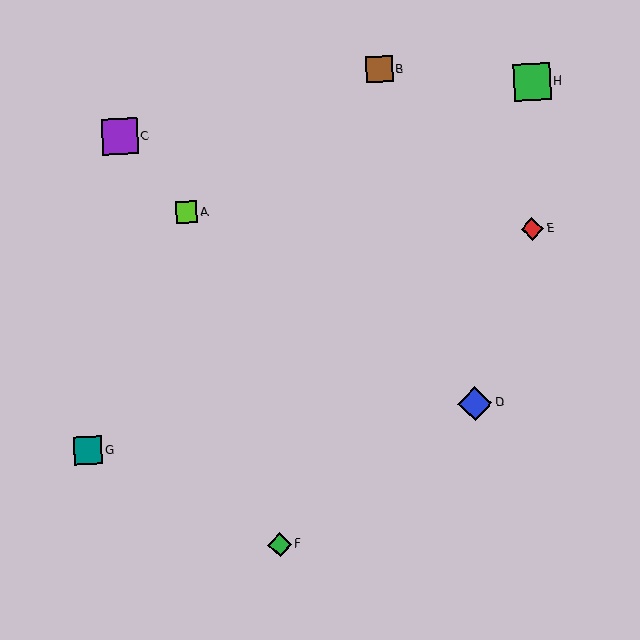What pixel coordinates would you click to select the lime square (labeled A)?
Click at (187, 212) to select the lime square A.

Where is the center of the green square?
The center of the green square is at (532, 82).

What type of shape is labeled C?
Shape C is a purple square.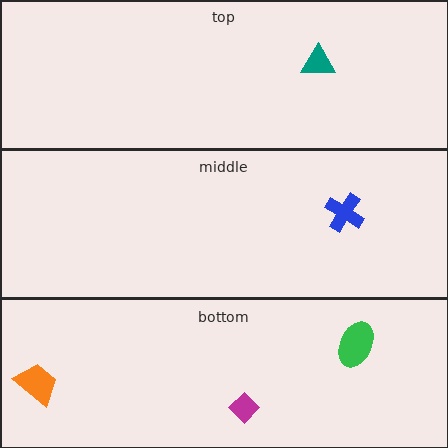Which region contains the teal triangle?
The top region.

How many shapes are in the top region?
1.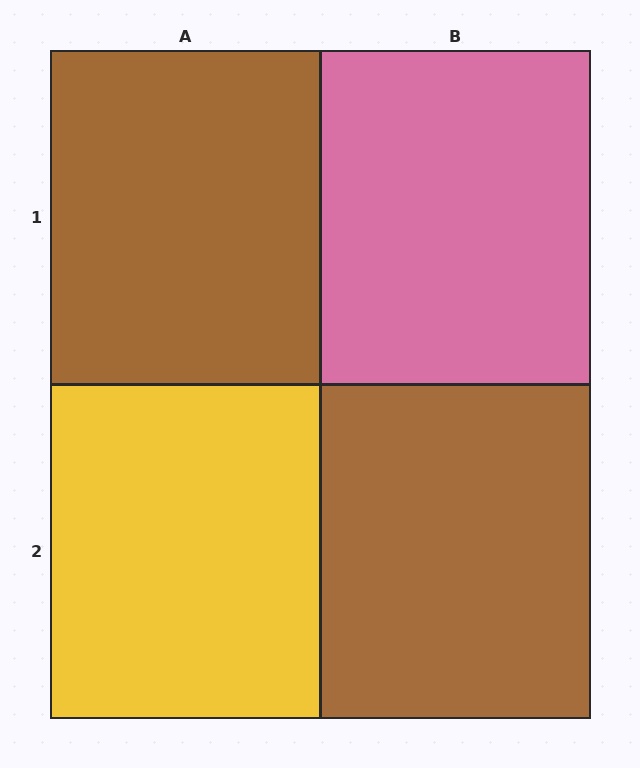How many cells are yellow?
1 cell is yellow.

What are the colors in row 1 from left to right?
Brown, pink.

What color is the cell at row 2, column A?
Yellow.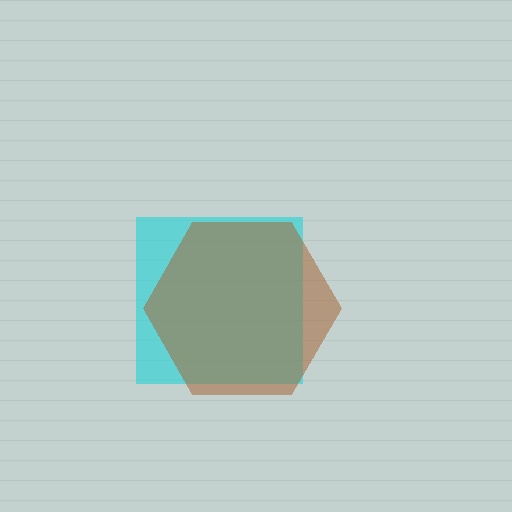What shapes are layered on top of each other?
The layered shapes are: a cyan square, a brown hexagon.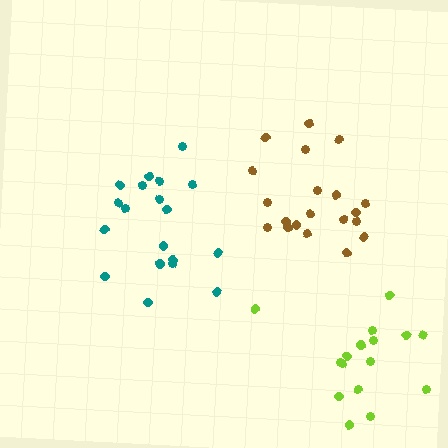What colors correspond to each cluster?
The clusters are colored: brown, lime, teal.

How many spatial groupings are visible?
There are 3 spatial groupings.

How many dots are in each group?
Group 1: 20 dots, Group 2: 16 dots, Group 3: 19 dots (55 total).